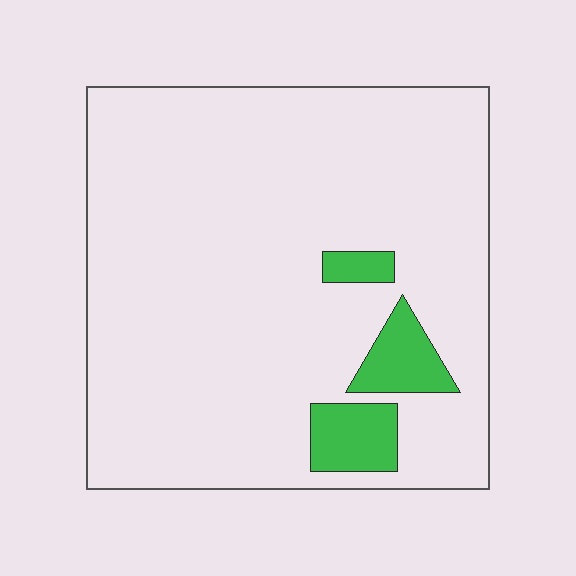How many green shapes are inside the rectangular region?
3.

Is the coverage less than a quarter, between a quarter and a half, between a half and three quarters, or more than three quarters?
Less than a quarter.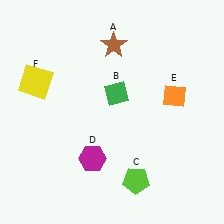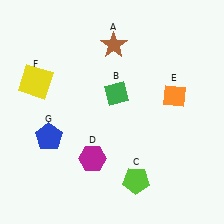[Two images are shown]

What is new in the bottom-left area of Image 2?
A blue pentagon (G) was added in the bottom-left area of Image 2.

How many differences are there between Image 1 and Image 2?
There is 1 difference between the two images.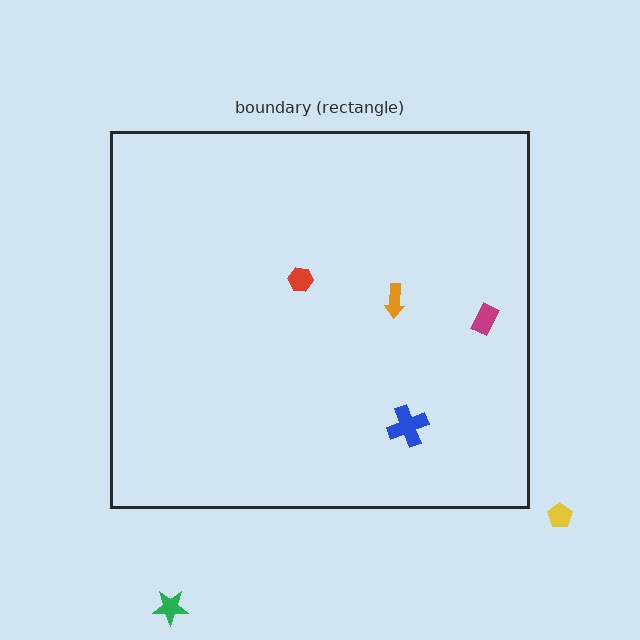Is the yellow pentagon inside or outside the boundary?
Outside.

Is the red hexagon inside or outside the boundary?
Inside.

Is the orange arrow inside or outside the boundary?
Inside.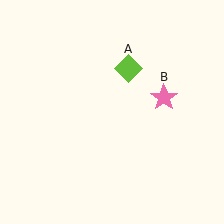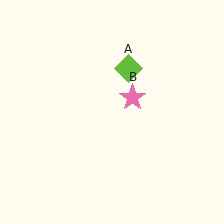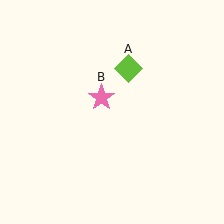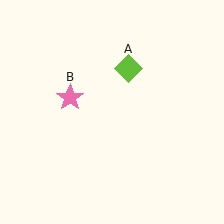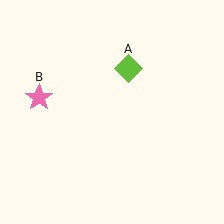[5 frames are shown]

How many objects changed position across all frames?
1 object changed position: pink star (object B).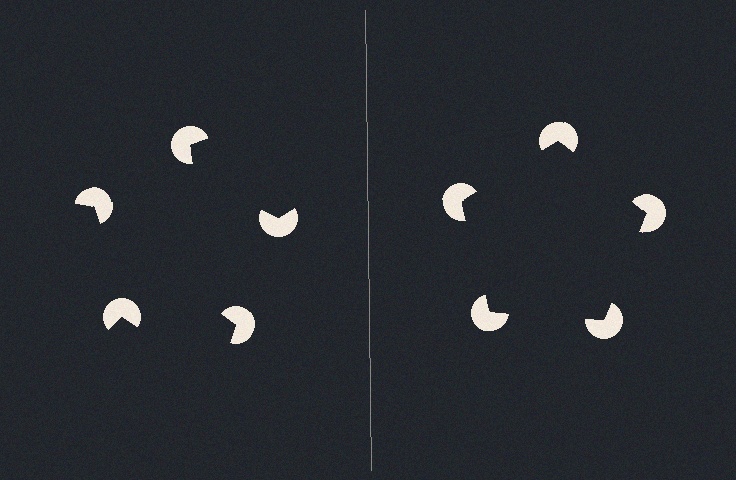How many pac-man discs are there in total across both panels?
10 — 5 on each side.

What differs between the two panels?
The pac-man discs are positioned identically on both sides; only the wedge orientations differ. On the right they align to a pentagon; on the left they are misaligned.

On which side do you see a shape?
An illusory pentagon appears on the right side. On the left side the wedge cuts are rotated, so no coherent shape forms.